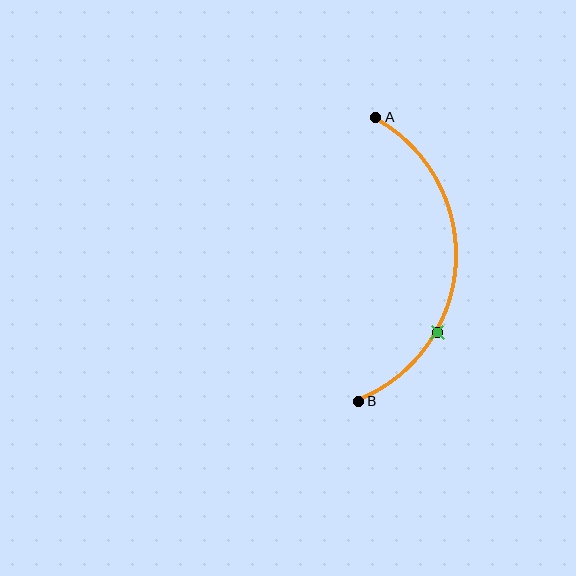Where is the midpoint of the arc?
The arc midpoint is the point on the curve farthest from the straight line joining A and B. It sits to the right of that line.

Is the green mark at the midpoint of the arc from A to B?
No. The green mark lies on the arc but is closer to endpoint B. The arc midpoint would be at the point on the curve equidistant along the arc from both A and B.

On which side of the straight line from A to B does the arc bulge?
The arc bulges to the right of the straight line connecting A and B.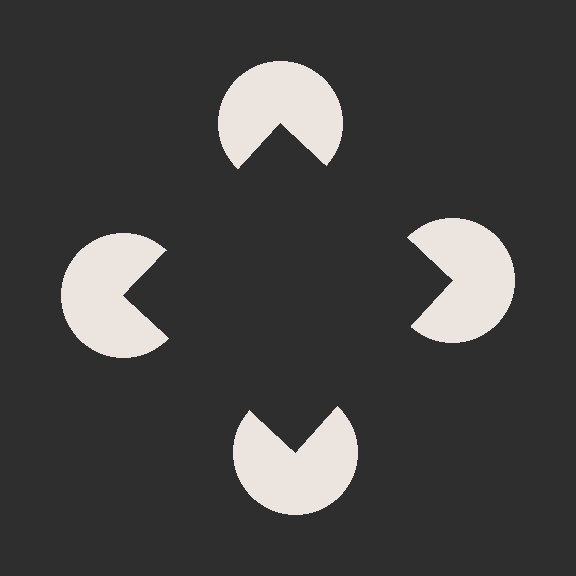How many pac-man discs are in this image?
There are 4 — one at each vertex of the illusory square.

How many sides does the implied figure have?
4 sides.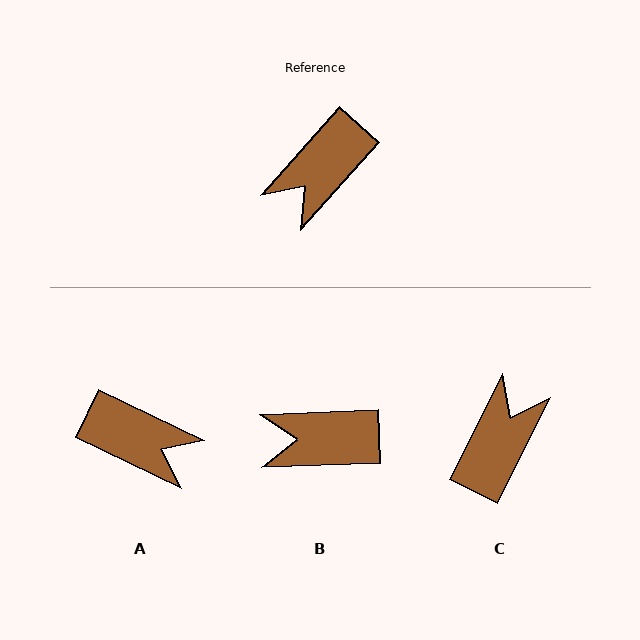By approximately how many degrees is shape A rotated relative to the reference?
Approximately 106 degrees counter-clockwise.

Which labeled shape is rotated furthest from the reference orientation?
C, about 165 degrees away.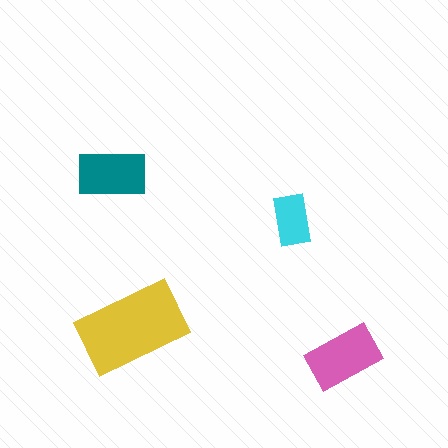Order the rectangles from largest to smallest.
the yellow one, the pink one, the teal one, the cyan one.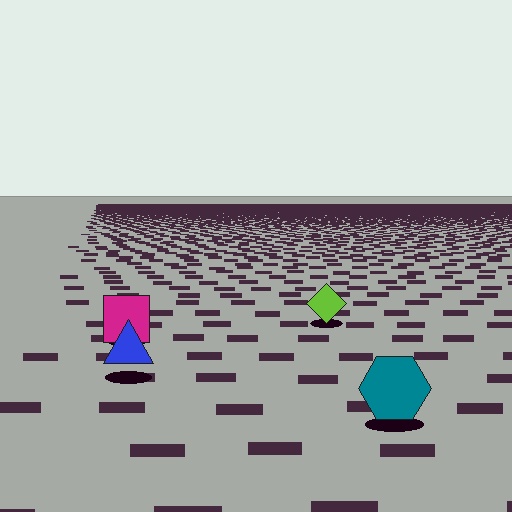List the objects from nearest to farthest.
From nearest to farthest: the teal hexagon, the blue triangle, the magenta square, the lime diamond.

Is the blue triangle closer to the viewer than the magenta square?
Yes. The blue triangle is closer — you can tell from the texture gradient: the ground texture is coarser near it.